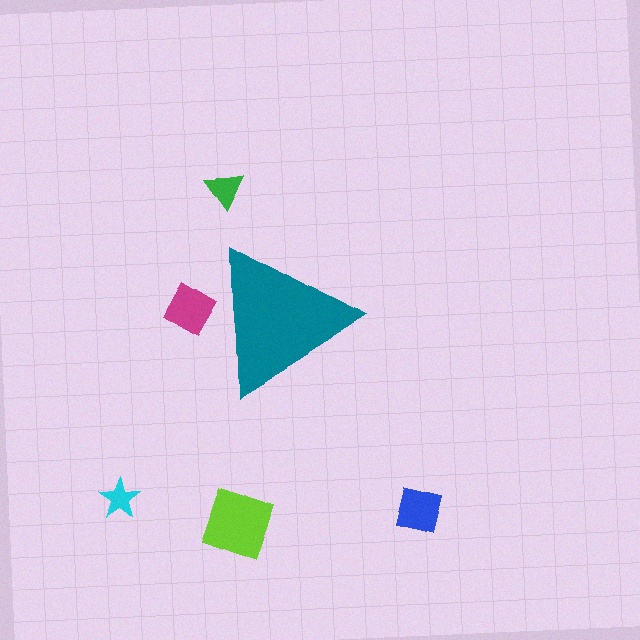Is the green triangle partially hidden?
No, the green triangle is fully visible.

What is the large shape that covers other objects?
A teal triangle.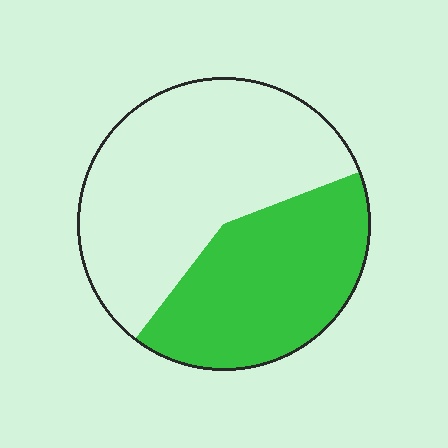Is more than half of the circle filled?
No.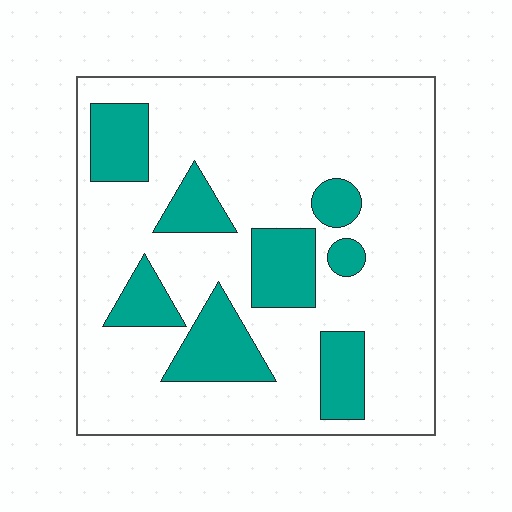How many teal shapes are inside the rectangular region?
8.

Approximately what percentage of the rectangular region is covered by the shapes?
Approximately 25%.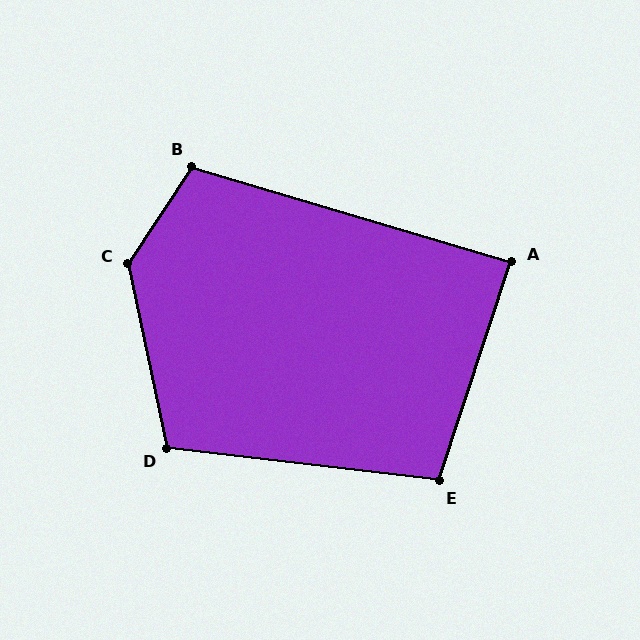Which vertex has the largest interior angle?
C, at approximately 135 degrees.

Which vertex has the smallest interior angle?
A, at approximately 88 degrees.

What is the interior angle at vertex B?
Approximately 107 degrees (obtuse).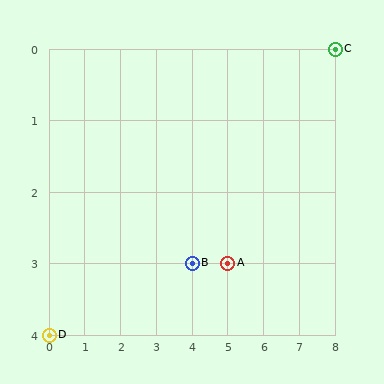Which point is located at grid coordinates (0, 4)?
Point D is at (0, 4).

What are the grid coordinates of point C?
Point C is at grid coordinates (8, 0).